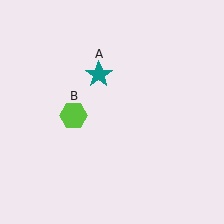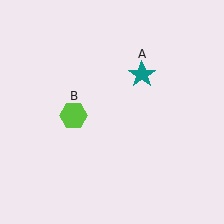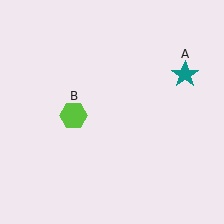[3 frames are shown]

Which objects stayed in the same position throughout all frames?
Lime hexagon (object B) remained stationary.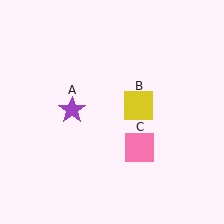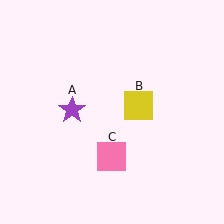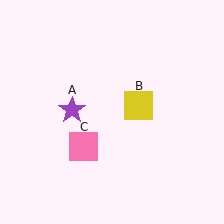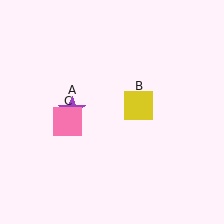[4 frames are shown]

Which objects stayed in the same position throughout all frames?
Purple star (object A) and yellow square (object B) remained stationary.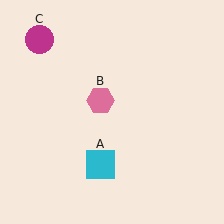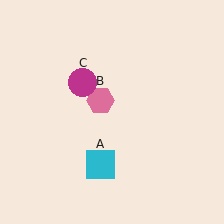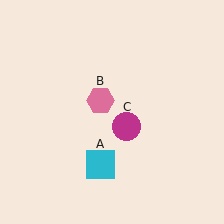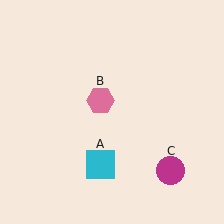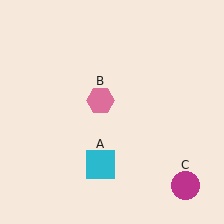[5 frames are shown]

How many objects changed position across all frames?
1 object changed position: magenta circle (object C).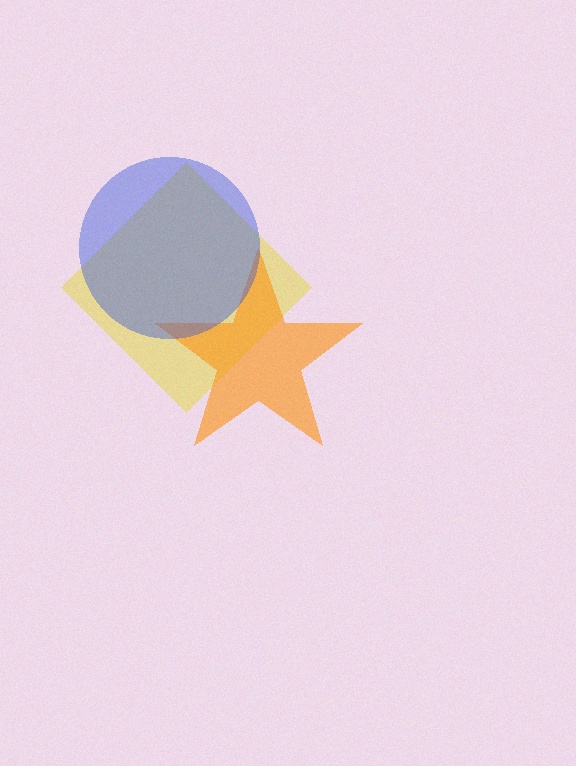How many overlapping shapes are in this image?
There are 3 overlapping shapes in the image.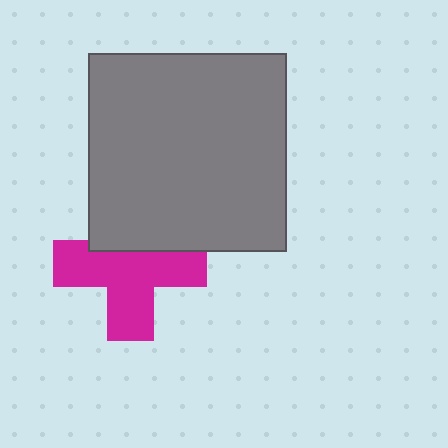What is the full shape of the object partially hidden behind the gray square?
The partially hidden object is a magenta cross.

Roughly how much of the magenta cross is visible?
Most of it is visible (roughly 69%).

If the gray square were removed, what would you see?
You would see the complete magenta cross.